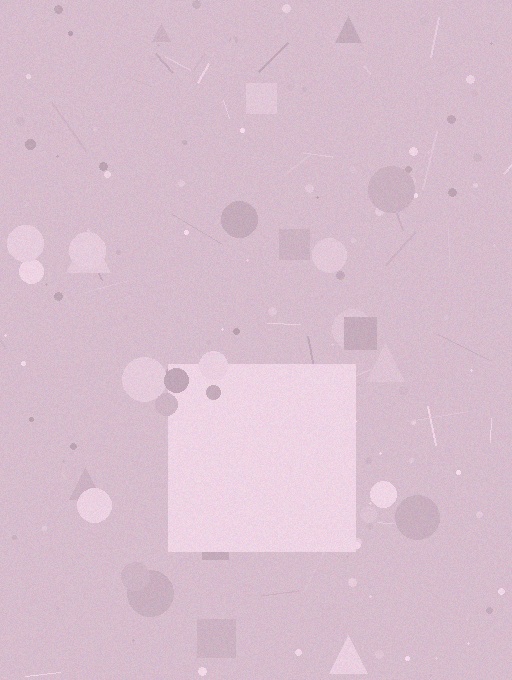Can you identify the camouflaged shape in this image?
The camouflaged shape is a square.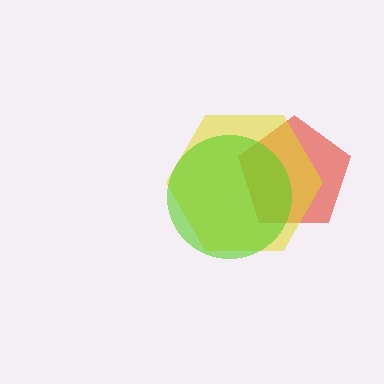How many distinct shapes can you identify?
There are 3 distinct shapes: a red pentagon, a yellow hexagon, a lime circle.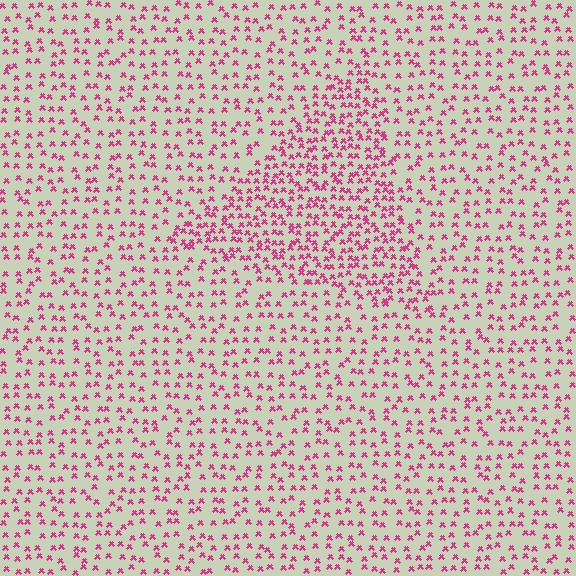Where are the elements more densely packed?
The elements are more densely packed inside the triangle boundary.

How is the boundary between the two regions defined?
The boundary is defined by a change in element density (approximately 1.9x ratio). All elements are the same color, size, and shape.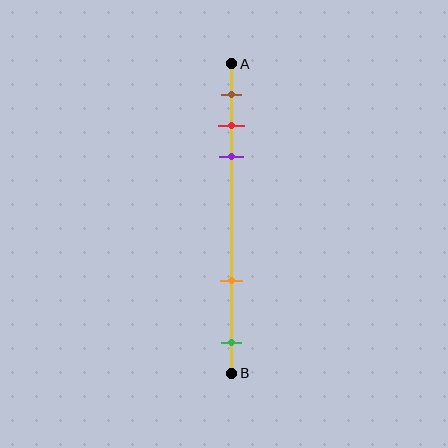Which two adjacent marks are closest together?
The red and purple marks are the closest adjacent pair.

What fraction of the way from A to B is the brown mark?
The brown mark is approximately 10% (0.1) of the way from A to B.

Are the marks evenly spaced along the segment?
No, the marks are not evenly spaced.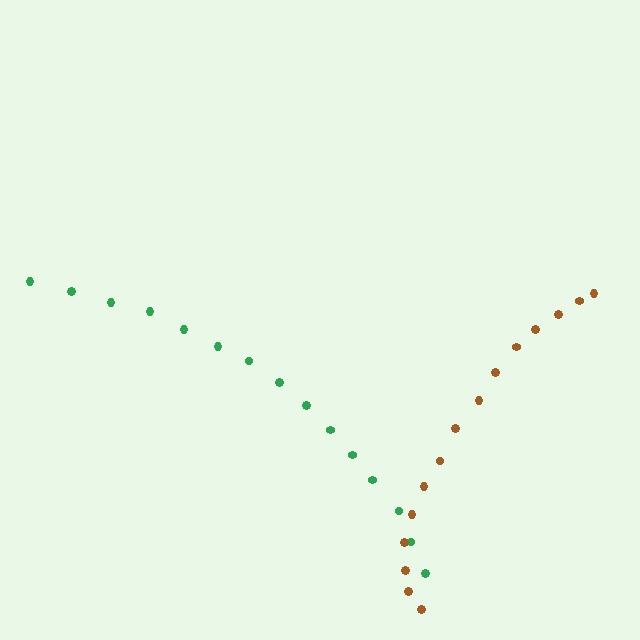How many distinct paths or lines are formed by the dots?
There are 2 distinct paths.